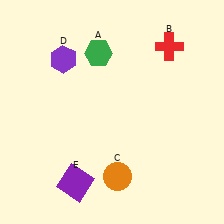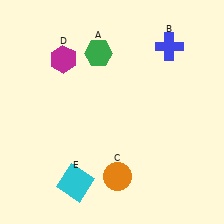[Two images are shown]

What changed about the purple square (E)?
In Image 1, E is purple. In Image 2, it changed to cyan.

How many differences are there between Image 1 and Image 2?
There are 3 differences between the two images.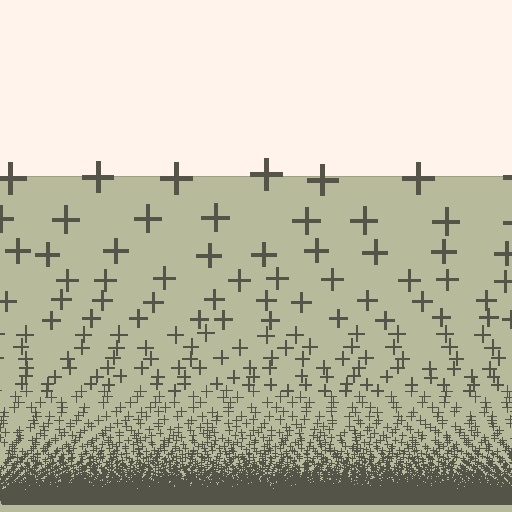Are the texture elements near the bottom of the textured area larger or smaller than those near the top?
Smaller. The gradient is inverted — elements near the bottom are smaller and denser.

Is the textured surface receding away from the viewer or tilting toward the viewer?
The surface appears to tilt toward the viewer. Texture elements get larger and sparser toward the top.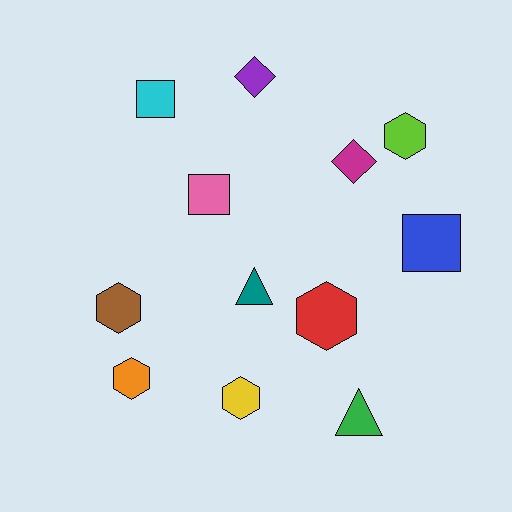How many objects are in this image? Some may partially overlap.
There are 12 objects.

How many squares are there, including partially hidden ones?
There are 3 squares.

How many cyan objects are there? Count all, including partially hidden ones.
There is 1 cyan object.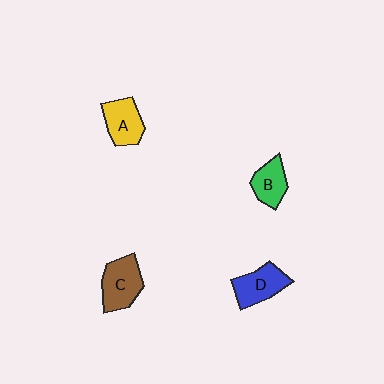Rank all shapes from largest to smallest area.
From largest to smallest: C (brown), D (blue), A (yellow), B (green).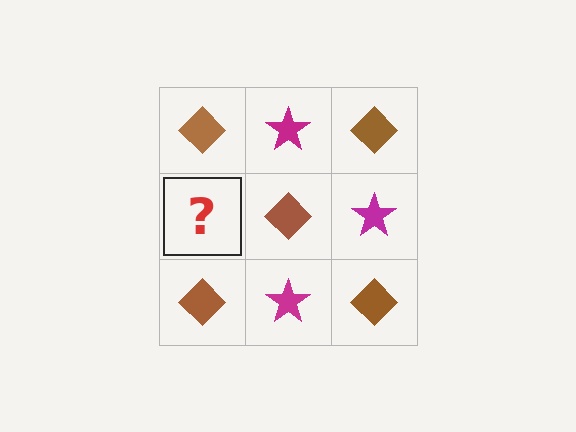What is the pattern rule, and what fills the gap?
The rule is that it alternates brown diamond and magenta star in a checkerboard pattern. The gap should be filled with a magenta star.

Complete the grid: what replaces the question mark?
The question mark should be replaced with a magenta star.